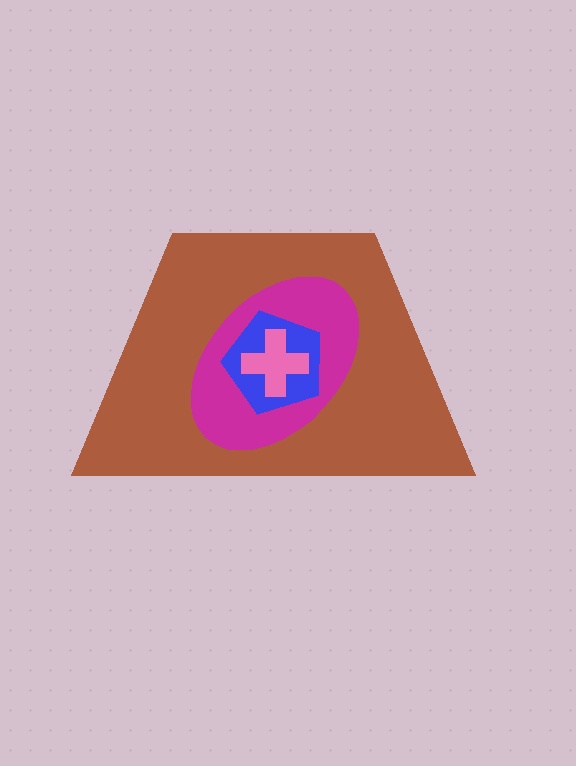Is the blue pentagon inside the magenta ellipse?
Yes.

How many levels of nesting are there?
4.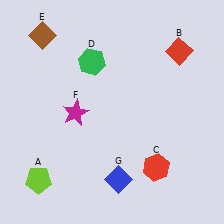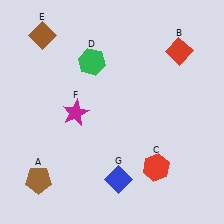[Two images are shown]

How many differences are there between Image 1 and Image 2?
There is 1 difference between the two images.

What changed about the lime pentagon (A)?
In Image 1, A is lime. In Image 2, it changed to brown.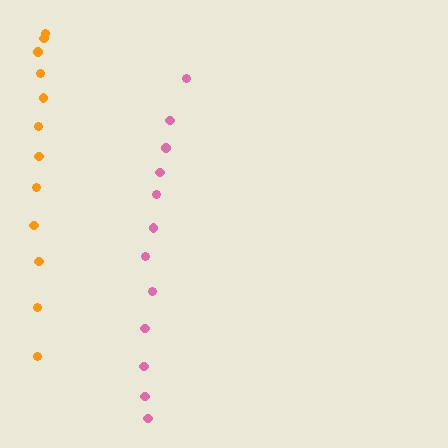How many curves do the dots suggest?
There are 2 distinct paths.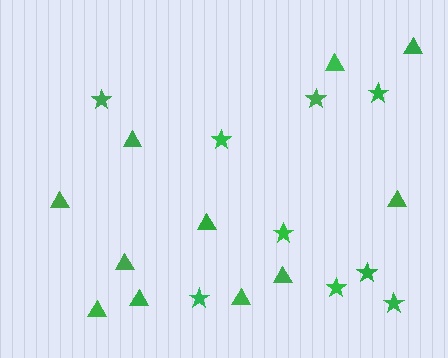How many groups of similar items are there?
There are 2 groups: one group of triangles (11) and one group of stars (9).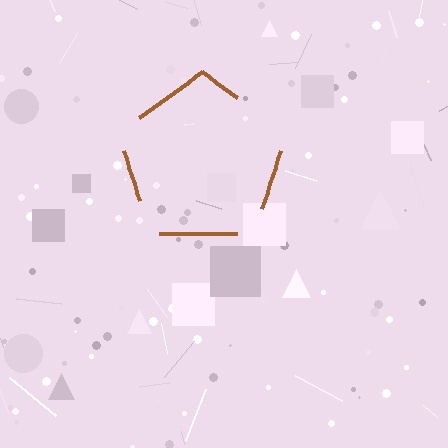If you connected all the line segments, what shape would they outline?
They would outline a pentagon.